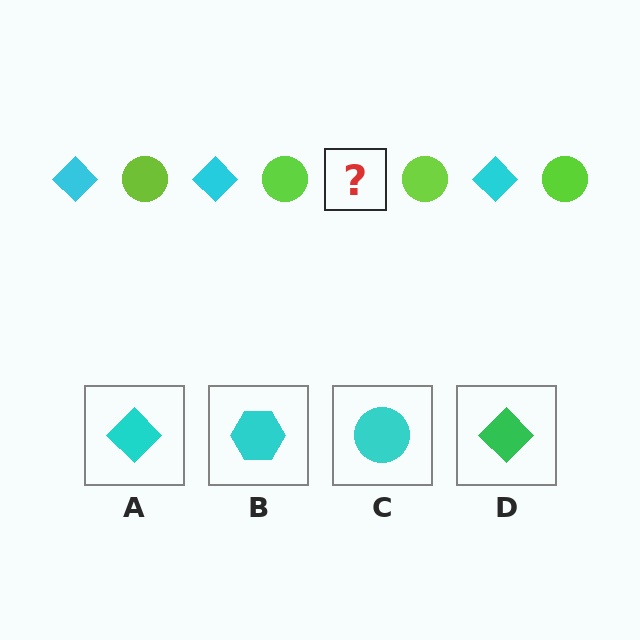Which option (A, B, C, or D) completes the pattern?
A.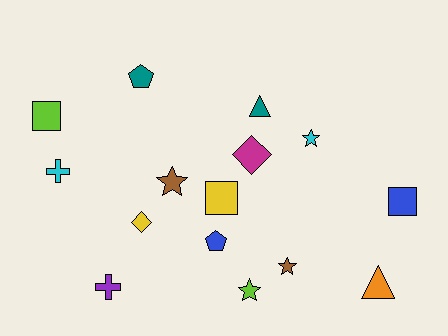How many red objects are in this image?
There are no red objects.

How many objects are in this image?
There are 15 objects.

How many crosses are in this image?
There are 2 crosses.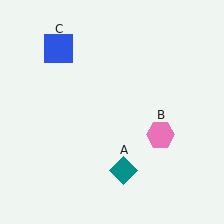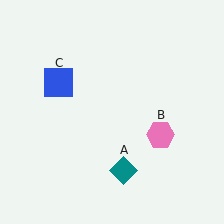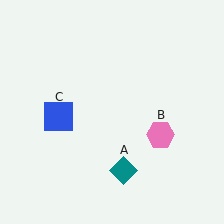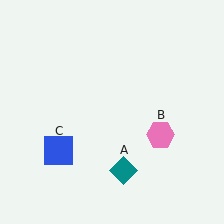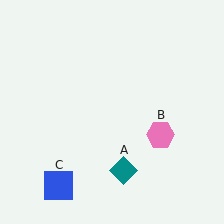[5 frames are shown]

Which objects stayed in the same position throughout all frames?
Teal diamond (object A) and pink hexagon (object B) remained stationary.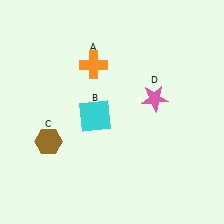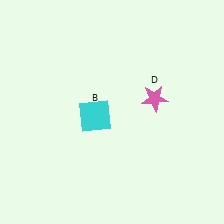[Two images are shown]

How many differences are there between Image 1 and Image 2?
There are 2 differences between the two images.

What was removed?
The brown hexagon (C), the orange cross (A) were removed in Image 2.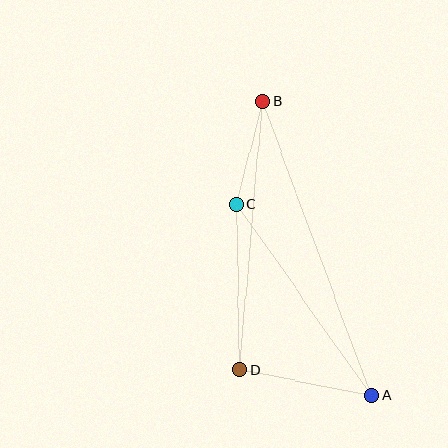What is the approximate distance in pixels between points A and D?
The distance between A and D is approximately 135 pixels.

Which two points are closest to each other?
Points B and C are closest to each other.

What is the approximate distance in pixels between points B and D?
The distance between B and D is approximately 270 pixels.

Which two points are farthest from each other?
Points A and B are farthest from each other.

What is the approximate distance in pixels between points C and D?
The distance between C and D is approximately 166 pixels.